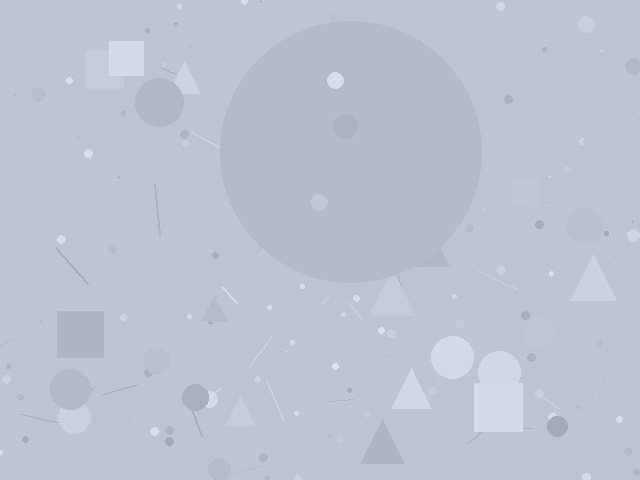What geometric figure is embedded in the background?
A circle is embedded in the background.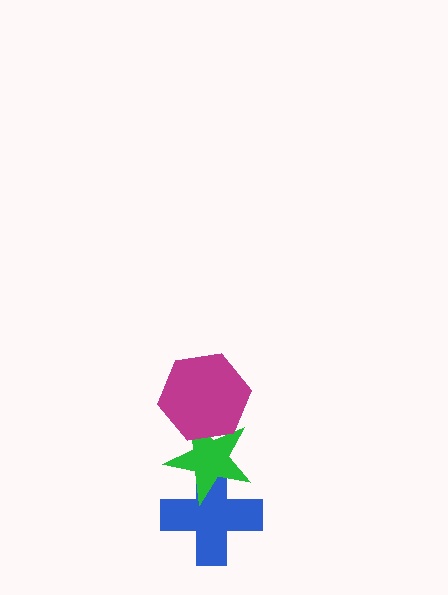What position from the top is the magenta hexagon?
The magenta hexagon is 1st from the top.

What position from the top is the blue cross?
The blue cross is 3rd from the top.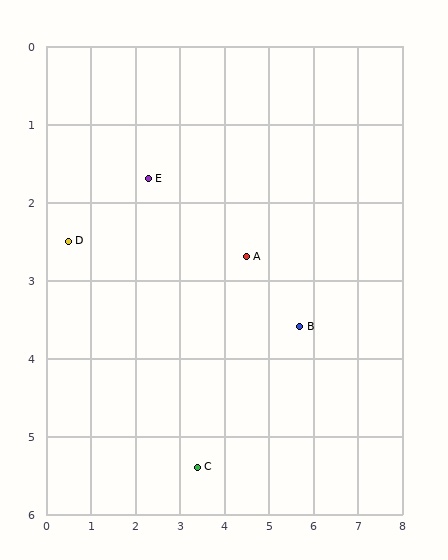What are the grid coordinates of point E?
Point E is at approximately (2.3, 1.7).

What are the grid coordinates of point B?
Point B is at approximately (5.7, 3.6).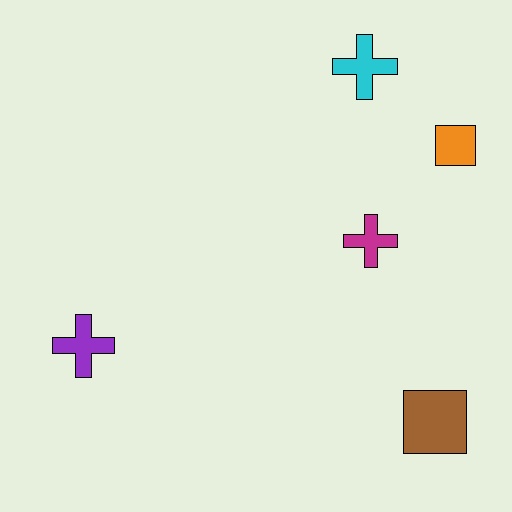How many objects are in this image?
There are 5 objects.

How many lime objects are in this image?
There are no lime objects.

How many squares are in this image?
There are 2 squares.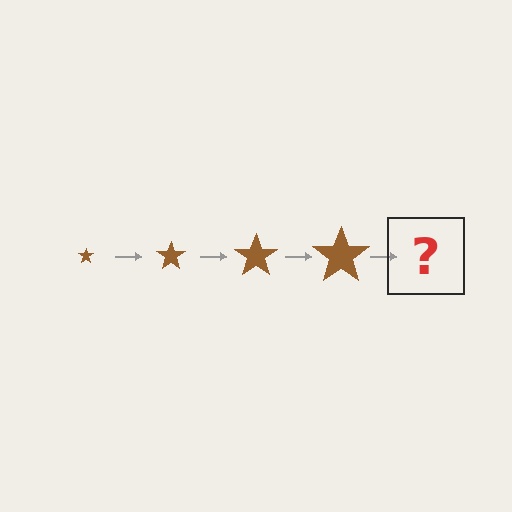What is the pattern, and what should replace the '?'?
The pattern is that the star gets progressively larger each step. The '?' should be a brown star, larger than the previous one.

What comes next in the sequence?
The next element should be a brown star, larger than the previous one.